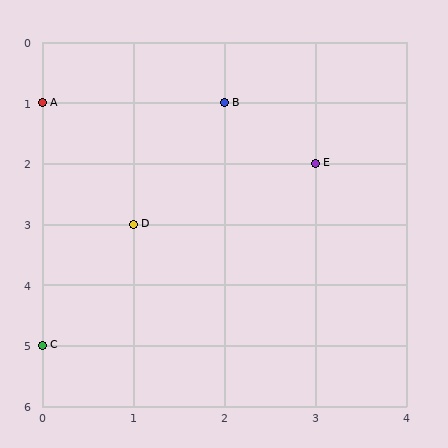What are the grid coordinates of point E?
Point E is at grid coordinates (3, 2).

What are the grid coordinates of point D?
Point D is at grid coordinates (1, 3).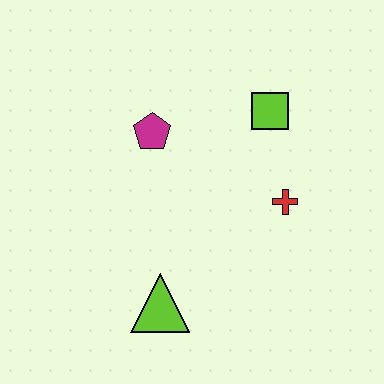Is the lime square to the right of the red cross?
No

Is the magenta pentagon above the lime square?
No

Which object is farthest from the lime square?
The lime triangle is farthest from the lime square.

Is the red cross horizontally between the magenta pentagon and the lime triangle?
No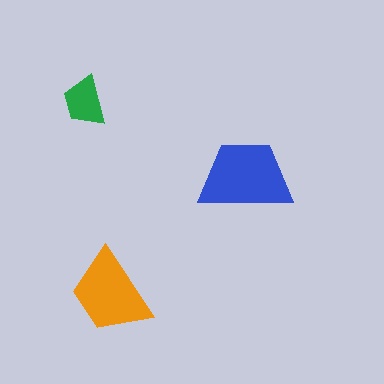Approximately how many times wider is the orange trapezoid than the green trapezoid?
About 1.5 times wider.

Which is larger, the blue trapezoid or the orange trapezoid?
The blue one.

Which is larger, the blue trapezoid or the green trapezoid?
The blue one.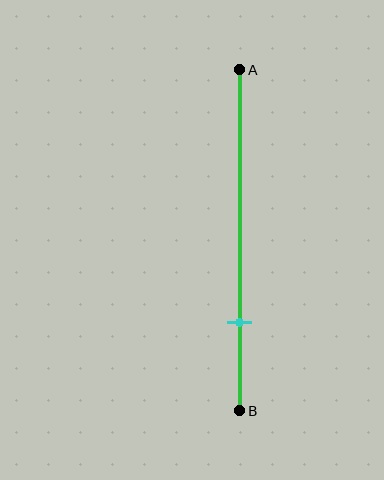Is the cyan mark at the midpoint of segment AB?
No, the mark is at about 75% from A, not at the 50% midpoint.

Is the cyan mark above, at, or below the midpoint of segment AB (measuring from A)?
The cyan mark is below the midpoint of segment AB.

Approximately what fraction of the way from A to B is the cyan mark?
The cyan mark is approximately 75% of the way from A to B.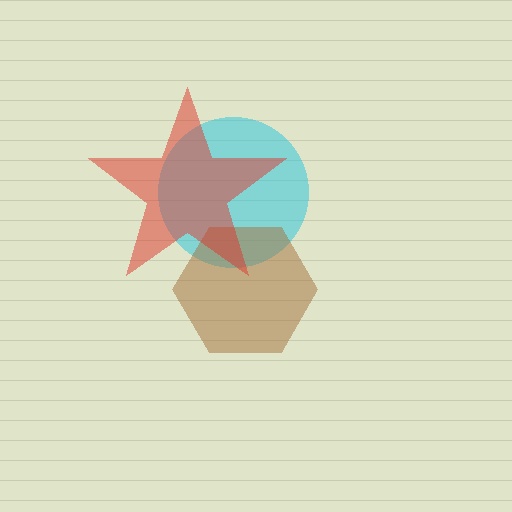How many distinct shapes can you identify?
There are 3 distinct shapes: a cyan circle, a brown hexagon, a red star.